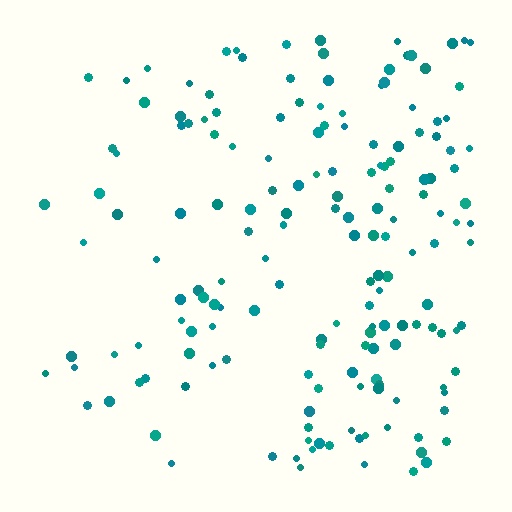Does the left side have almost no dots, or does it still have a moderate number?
Still a moderate number, just noticeably fewer than the right.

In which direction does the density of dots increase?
From left to right, with the right side densest.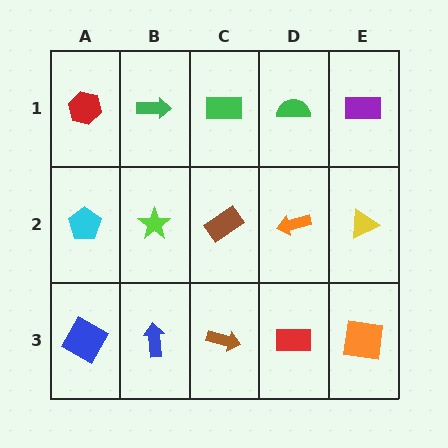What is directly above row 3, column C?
A brown rectangle.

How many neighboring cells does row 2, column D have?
4.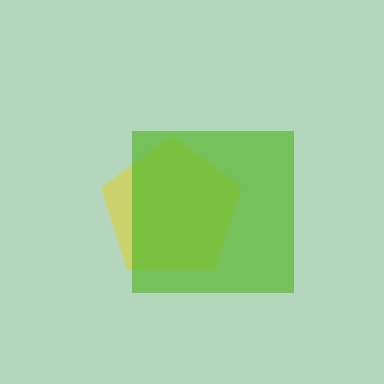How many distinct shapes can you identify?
There are 2 distinct shapes: a yellow pentagon, a lime square.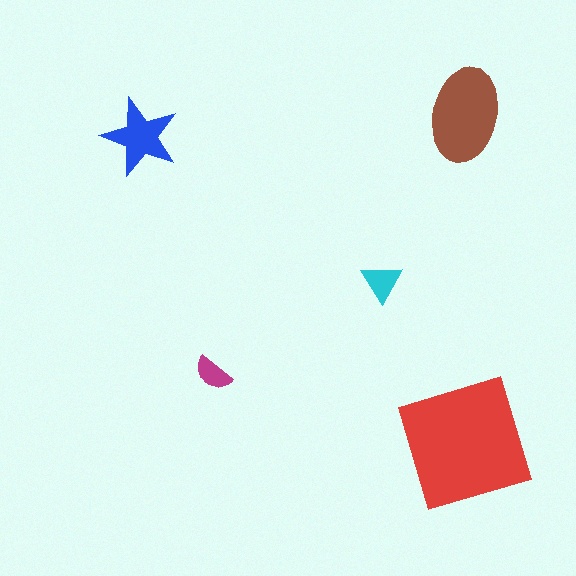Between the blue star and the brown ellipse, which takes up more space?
The brown ellipse.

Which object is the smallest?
The magenta semicircle.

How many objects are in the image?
There are 5 objects in the image.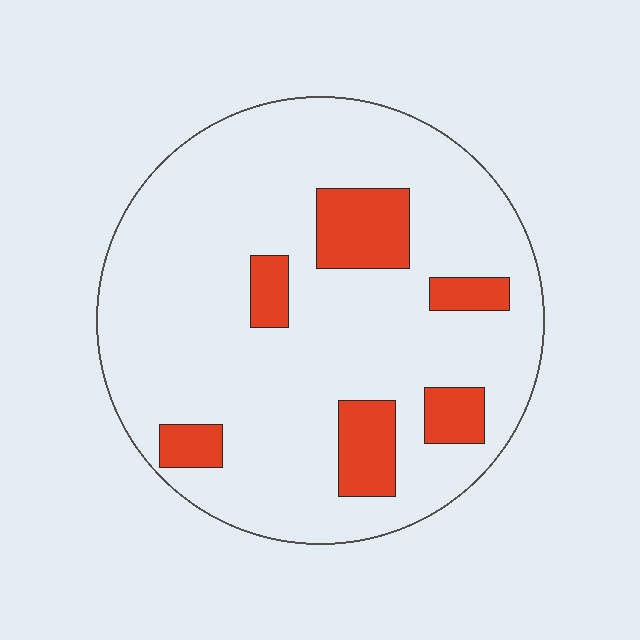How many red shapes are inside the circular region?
6.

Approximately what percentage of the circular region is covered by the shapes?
Approximately 15%.